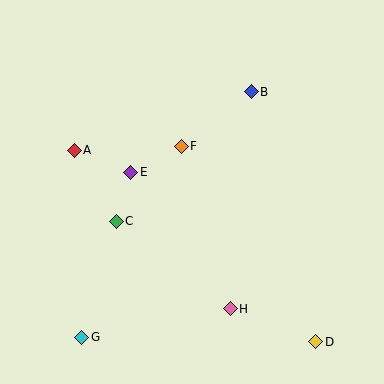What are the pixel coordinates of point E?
Point E is at (131, 172).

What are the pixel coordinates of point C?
Point C is at (116, 221).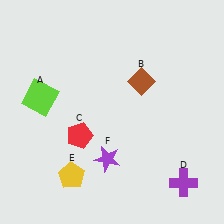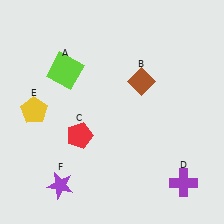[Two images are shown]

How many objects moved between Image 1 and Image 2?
3 objects moved between the two images.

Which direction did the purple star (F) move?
The purple star (F) moved left.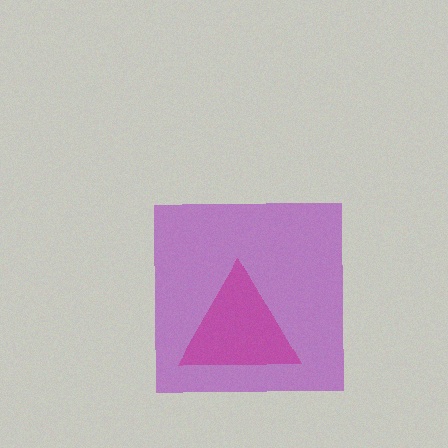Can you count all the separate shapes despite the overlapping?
Yes, there are 2 separate shapes.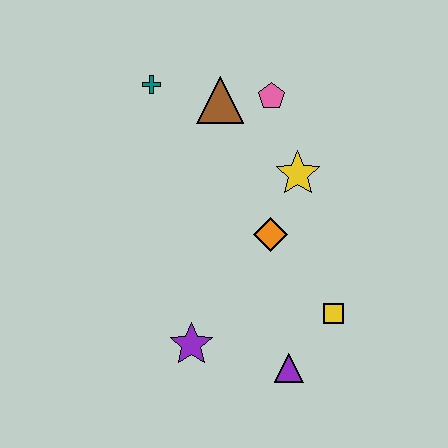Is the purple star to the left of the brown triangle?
Yes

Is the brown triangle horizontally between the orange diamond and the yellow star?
No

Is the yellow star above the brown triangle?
No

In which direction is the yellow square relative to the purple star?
The yellow square is to the right of the purple star.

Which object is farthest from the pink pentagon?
The purple triangle is farthest from the pink pentagon.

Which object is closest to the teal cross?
The brown triangle is closest to the teal cross.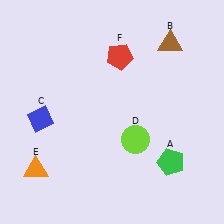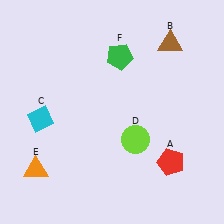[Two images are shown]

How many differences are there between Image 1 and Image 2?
There are 3 differences between the two images.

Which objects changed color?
A changed from green to red. C changed from blue to cyan. F changed from red to green.